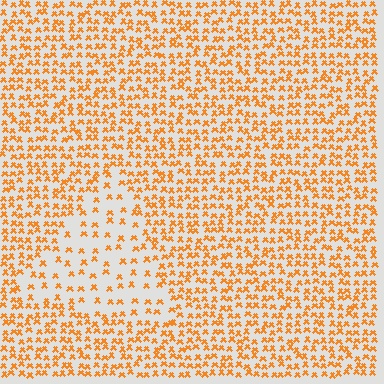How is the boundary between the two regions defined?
The boundary is defined by a change in element density (approximately 2.3x ratio). All elements are the same color, size, and shape.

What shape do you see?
I see a triangle.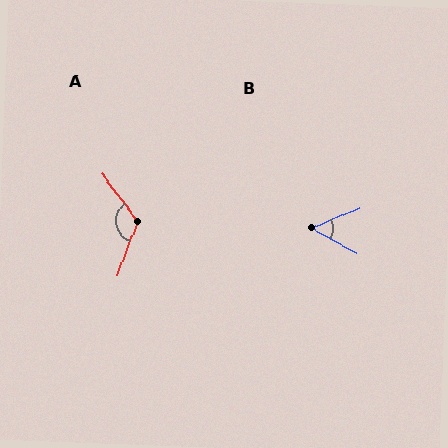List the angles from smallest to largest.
B (51°), A (123°).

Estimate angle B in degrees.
Approximately 51 degrees.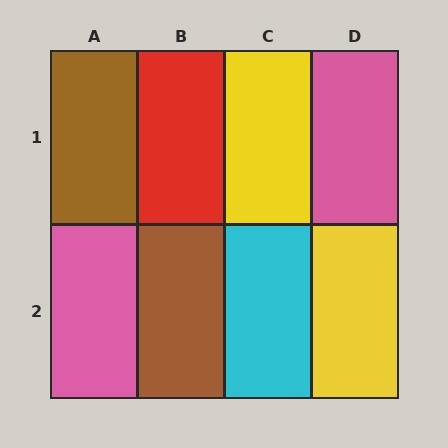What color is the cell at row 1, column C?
Yellow.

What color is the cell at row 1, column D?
Pink.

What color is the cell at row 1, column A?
Brown.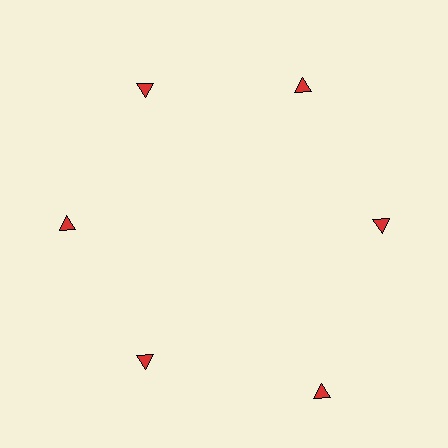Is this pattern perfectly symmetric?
No. The 6 red triangles are arranged in a ring, but one element near the 5 o'clock position is pushed outward from the center, breaking the 6-fold rotational symmetry.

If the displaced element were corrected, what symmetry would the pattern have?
It would have 6-fold rotational symmetry — the pattern would map onto itself every 60 degrees.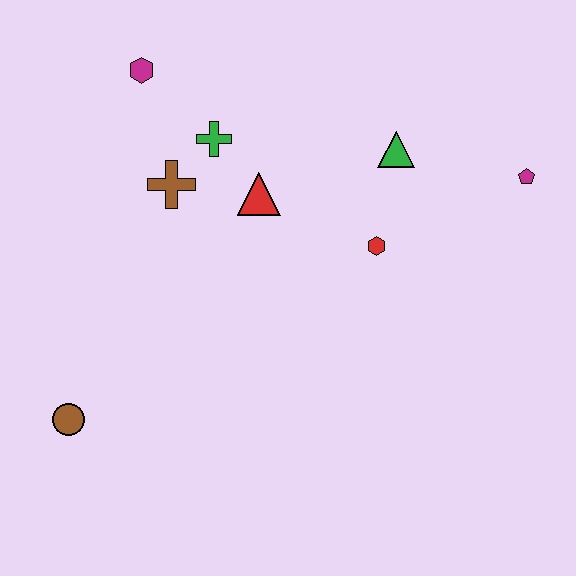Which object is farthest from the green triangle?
The brown circle is farthest from the green triangle.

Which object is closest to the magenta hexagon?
The green cross is closest to the magenta hexagon.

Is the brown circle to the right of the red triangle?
No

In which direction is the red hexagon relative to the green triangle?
The red hexagon is below the green triangle.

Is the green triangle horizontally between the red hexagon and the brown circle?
No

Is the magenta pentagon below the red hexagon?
No